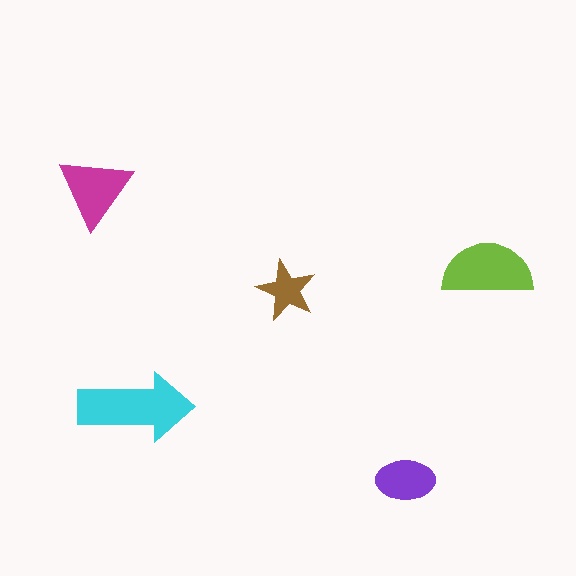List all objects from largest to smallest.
The cyan arrow, the lime semicircle, the magenta triangle, the purple ellipse, the brown star.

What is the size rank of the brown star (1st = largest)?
5th.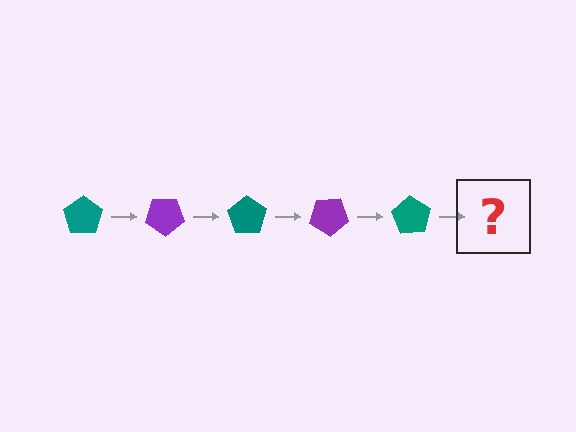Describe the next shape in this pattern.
It should be a purple pentagon, rotated 175 degrees from the start.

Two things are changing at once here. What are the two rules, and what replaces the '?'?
The two rules are that it rotates 35 degrees each step and the color cycles through teal and purple. The '?' should be a purple pentagon, rotated 175 degrees from the start.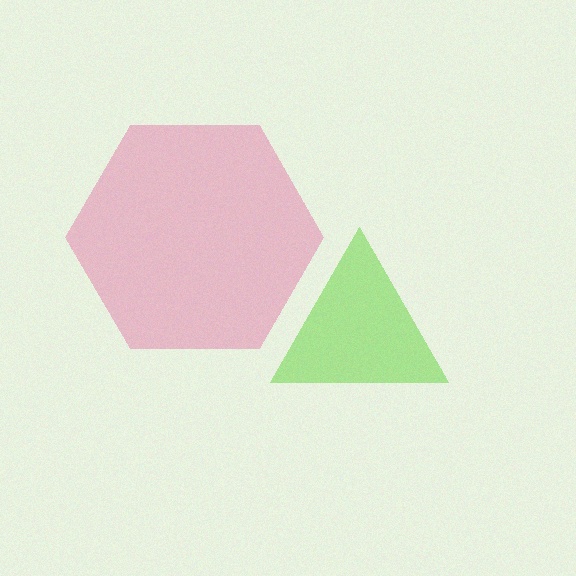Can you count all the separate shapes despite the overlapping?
Yes, there are 2 separate shapes.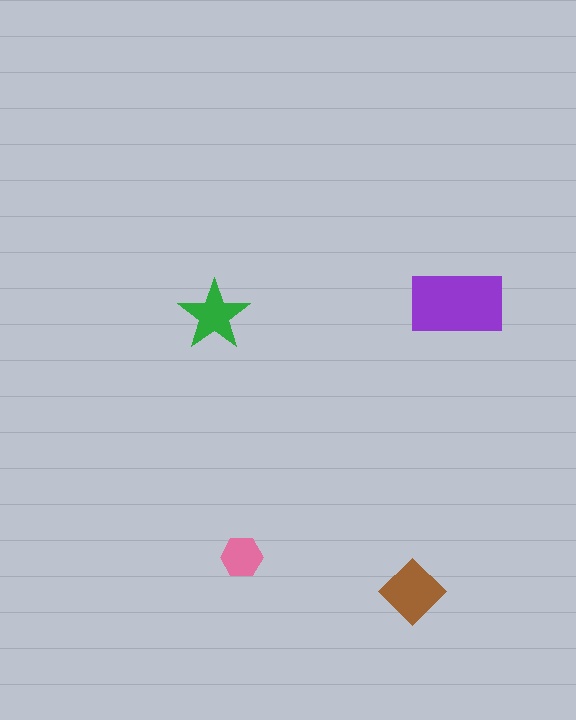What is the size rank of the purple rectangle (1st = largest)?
1st.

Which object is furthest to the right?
The purple rectangle is rightmost.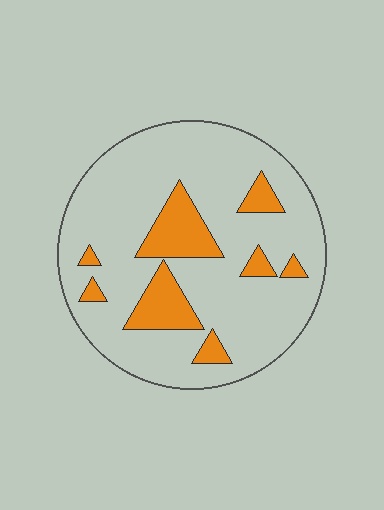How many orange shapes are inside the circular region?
8.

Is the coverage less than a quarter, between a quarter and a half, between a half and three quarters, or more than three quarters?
Less than a quarter.